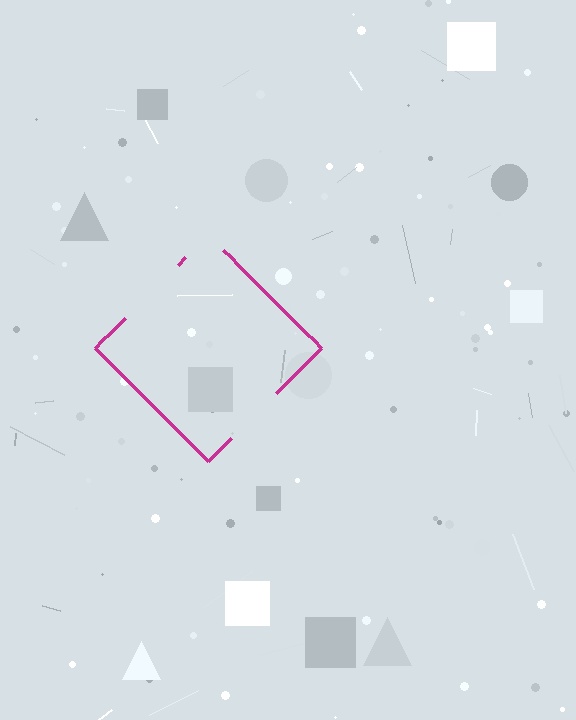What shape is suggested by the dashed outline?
The dashed outline suggests a diamond.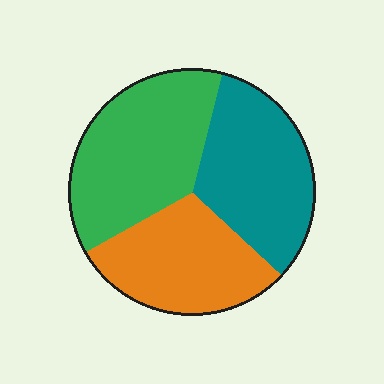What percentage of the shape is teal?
Teal takes up about one third (1/3) of the shape.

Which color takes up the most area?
Green, at roughly 35%.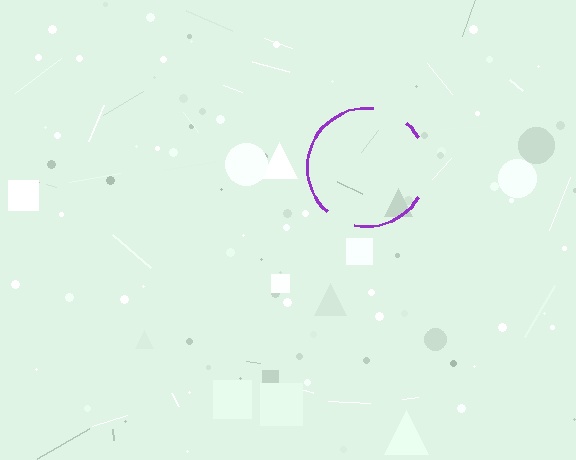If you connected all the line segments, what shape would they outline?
They would outline a circle.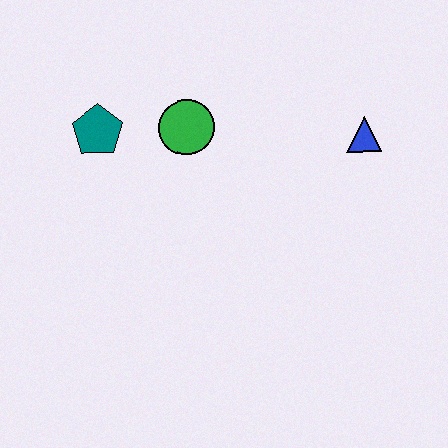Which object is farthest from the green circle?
The blue triangle is farthest from the green circle.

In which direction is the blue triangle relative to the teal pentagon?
The blue triangle is to the right of the teal pentagon.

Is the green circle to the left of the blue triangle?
Yes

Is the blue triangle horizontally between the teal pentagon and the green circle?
No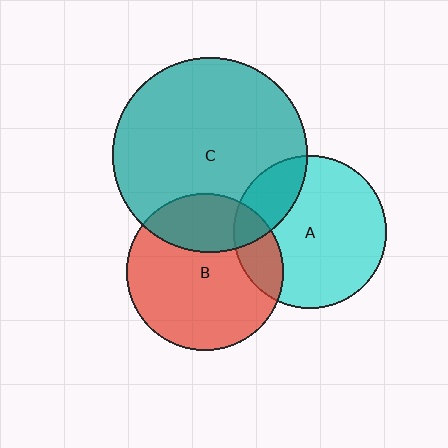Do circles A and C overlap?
Yes.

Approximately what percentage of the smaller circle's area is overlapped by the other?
Approximately 20%.